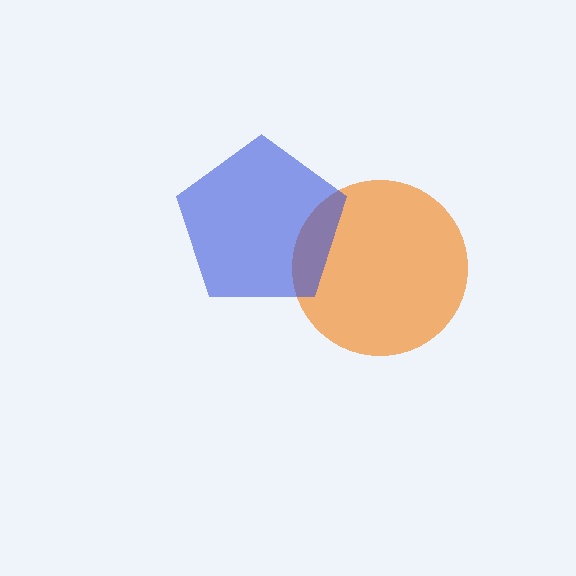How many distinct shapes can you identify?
There are 2 distinct shapes: an orange circle, a blue pentagon.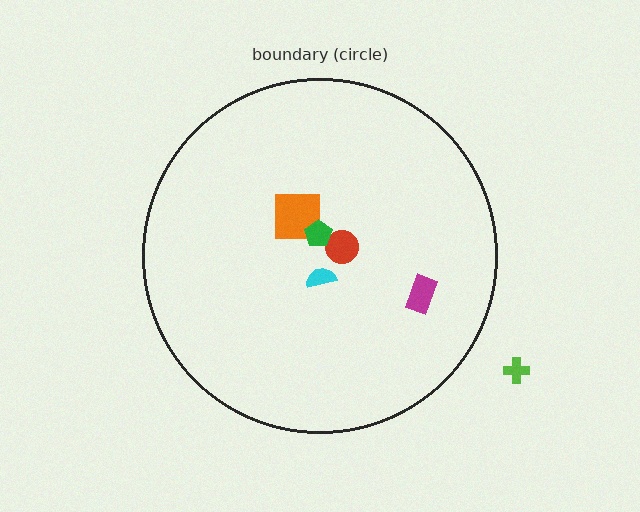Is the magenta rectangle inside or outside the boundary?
Inside.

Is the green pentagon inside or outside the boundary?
Inside.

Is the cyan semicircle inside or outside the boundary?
Inside.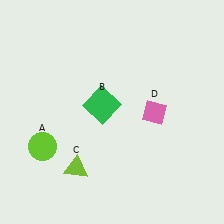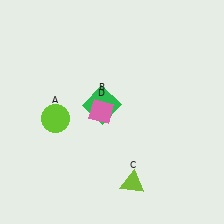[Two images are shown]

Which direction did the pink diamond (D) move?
The pink diamond (D) moved left.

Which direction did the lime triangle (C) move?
The lime triangle (C) moved right.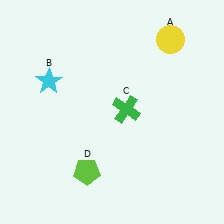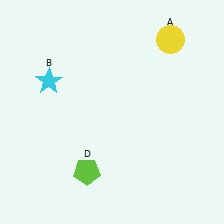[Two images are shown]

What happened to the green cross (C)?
The green cross (C) was removed in Image 2. It was in the top-right area of Image 1.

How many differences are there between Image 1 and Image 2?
There is 1 difference between the two images.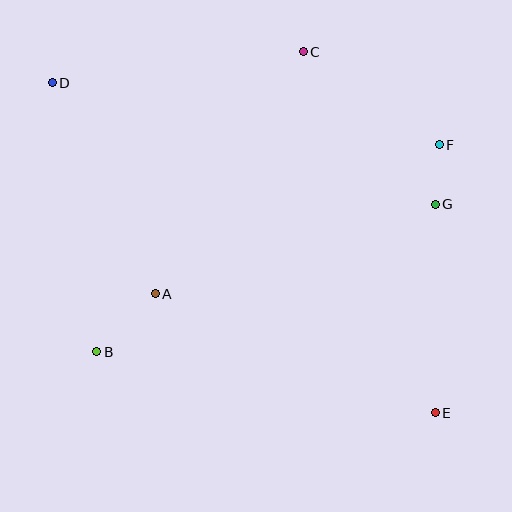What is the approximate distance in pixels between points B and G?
The distance between B and G is approximately 369 pixels.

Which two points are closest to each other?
Points F and G are closest to each other.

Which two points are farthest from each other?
Points D and E are farthest from each other.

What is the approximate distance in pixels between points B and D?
The distance between B and D is approximately 273 pixels.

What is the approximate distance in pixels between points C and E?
The distance between C and E is approximately 384 pixels.